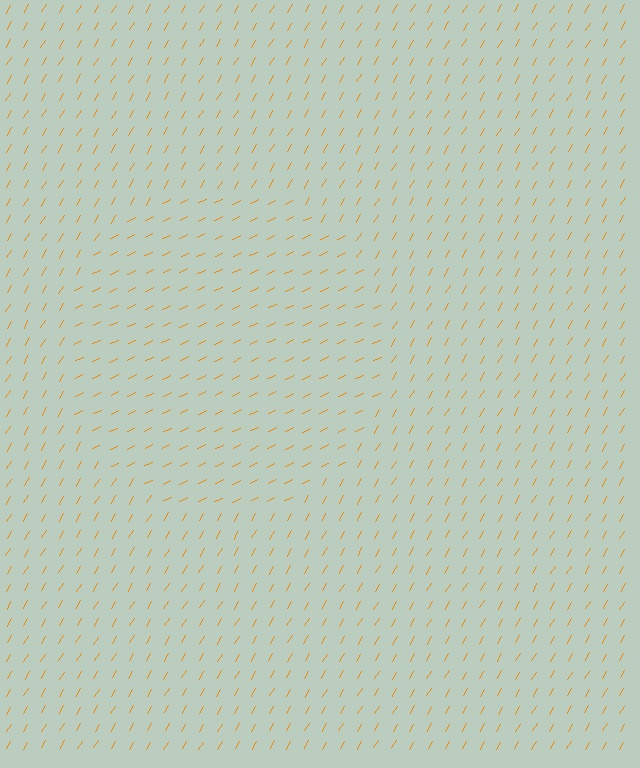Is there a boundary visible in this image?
Yes, there is a texture boundary formed by a change in line orientation.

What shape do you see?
I see a circle.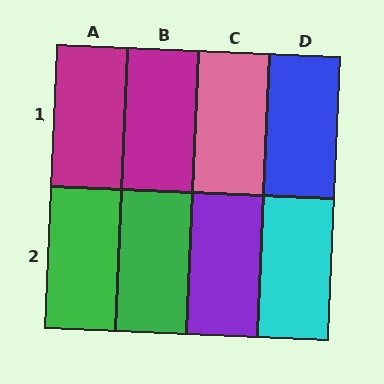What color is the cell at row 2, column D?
Cyan.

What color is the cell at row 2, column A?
Green.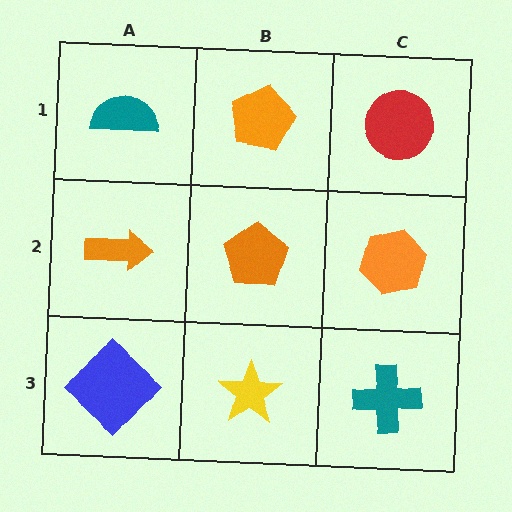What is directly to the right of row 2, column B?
An orange hexagon.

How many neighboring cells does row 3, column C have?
2.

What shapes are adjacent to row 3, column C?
An orange hexagon (row 2, column C), a yellow star (row 3, column B).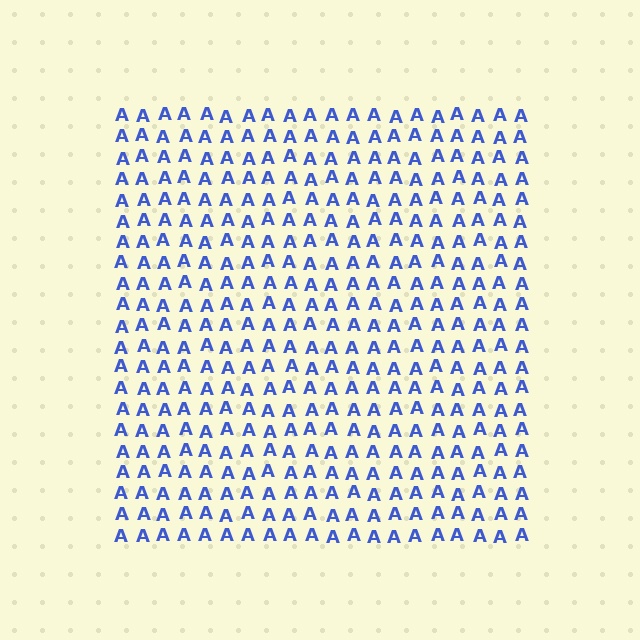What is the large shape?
The large shape is a square.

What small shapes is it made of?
It is made of small letter A's.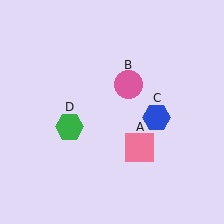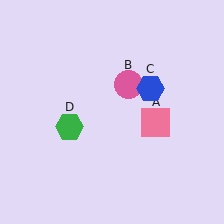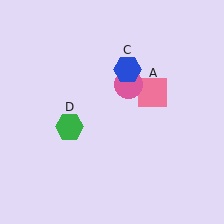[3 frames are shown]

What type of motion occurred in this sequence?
The pink square (object A), blue hexagon (object C) rotated counterclockwise around the center of the scene.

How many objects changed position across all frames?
2 objects changed position: pink square (object A), blue hexagon (object C).